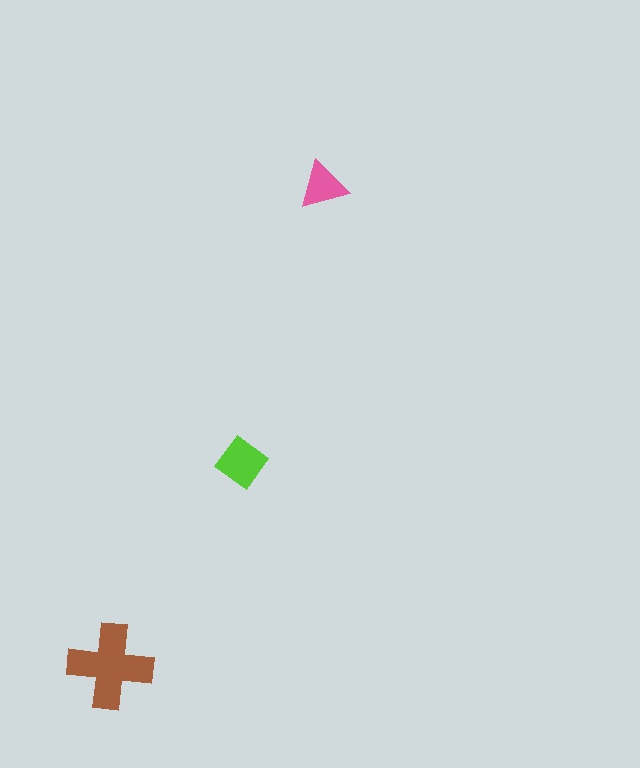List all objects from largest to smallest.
The brown cross, the lime diamond, the pink triangle.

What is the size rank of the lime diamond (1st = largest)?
2nd.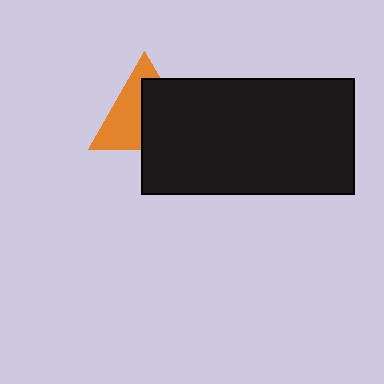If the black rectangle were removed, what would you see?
You would see the complete orange triangle.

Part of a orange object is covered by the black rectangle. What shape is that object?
It is a triangle.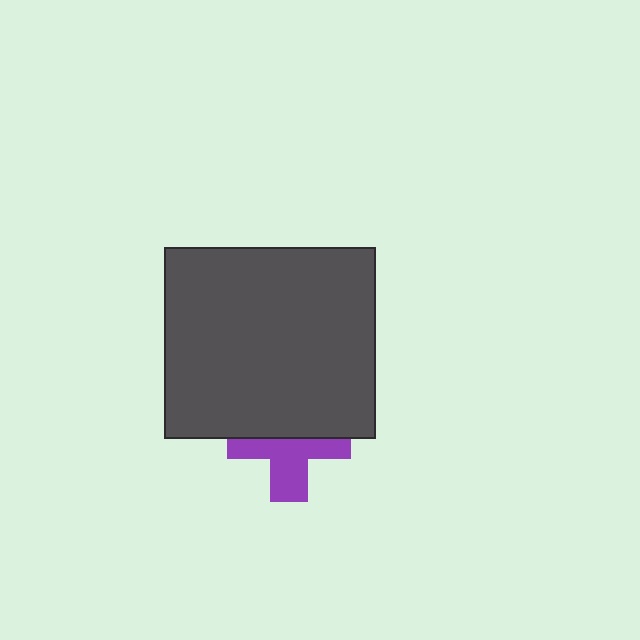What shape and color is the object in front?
The object in front is a dark gray rectangle.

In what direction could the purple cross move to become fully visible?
The purple cross could move down. That would shift it out from behind the dark gray rectangle entirely.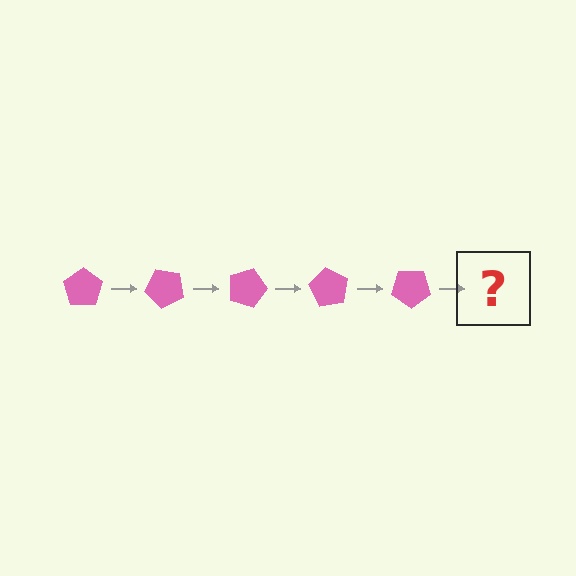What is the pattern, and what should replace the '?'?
The pattern is that the pentagon rotates 45 degrees each step. The '?' should be a pink pentagon rotated 225 degrees.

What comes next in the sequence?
The next element should be a pink pentagon rotated 225 degrees.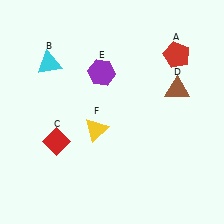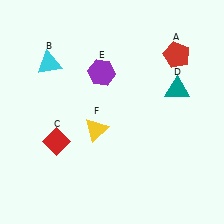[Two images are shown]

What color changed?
The triangle (D) changed from brown in Image 1 to teal in Image 2.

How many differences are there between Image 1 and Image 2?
There is 1 difference between the two images.